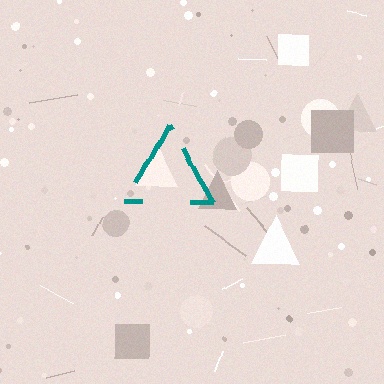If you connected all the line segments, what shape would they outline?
They would outline a triangle.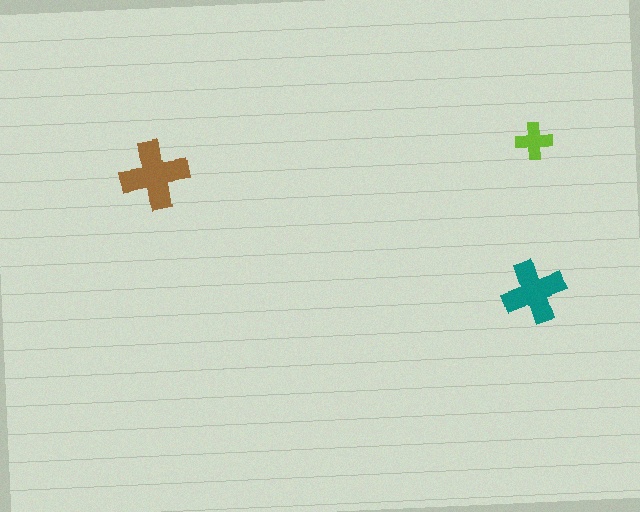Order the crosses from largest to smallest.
the brown one, the teal one, the lime one.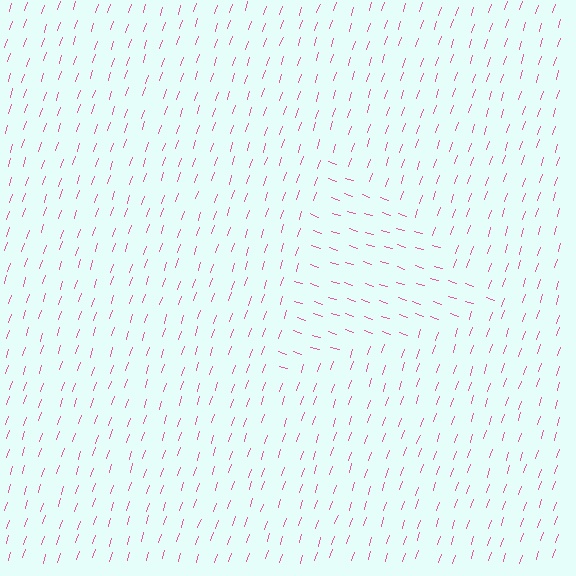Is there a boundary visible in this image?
Yes, there is a texture boundary formed by a change in line orientation.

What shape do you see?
I see a triangle.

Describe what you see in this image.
The image is filled with small pink line segments. A triangle region in the image has lines oriented differently from the surrounding lines, creating a visible texture boundary.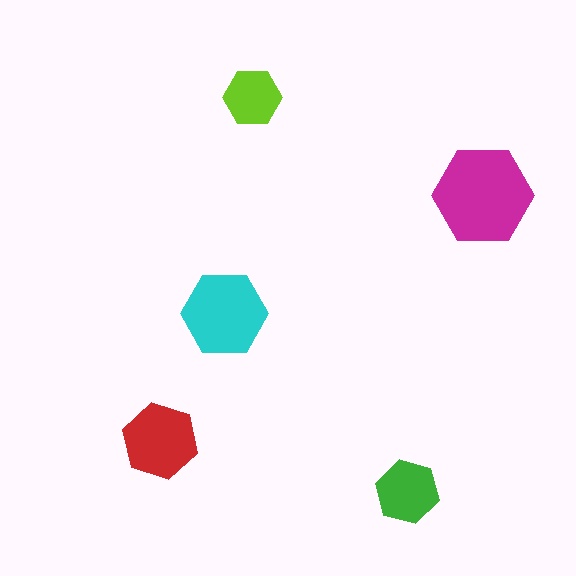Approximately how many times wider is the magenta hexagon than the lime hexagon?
About 1.5 times wider.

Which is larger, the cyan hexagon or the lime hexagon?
The cyan one.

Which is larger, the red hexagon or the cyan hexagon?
The cyan one.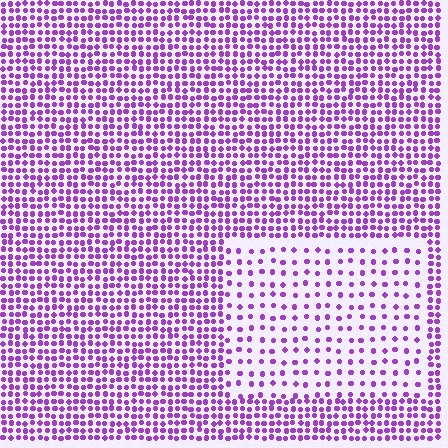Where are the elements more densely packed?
The elements are more densely packed outside the rectangle boundary.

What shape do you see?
I see a rectangle.